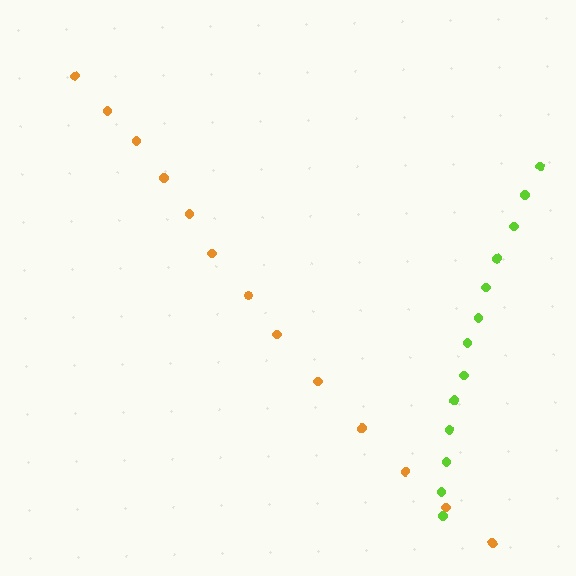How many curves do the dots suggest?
There are 2 distinct paths.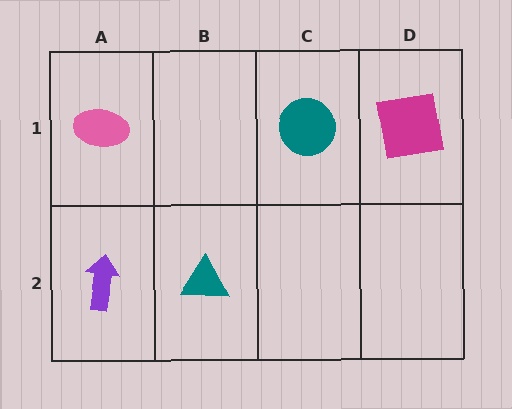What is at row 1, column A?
A pink ellipse.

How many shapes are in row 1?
3 shapes.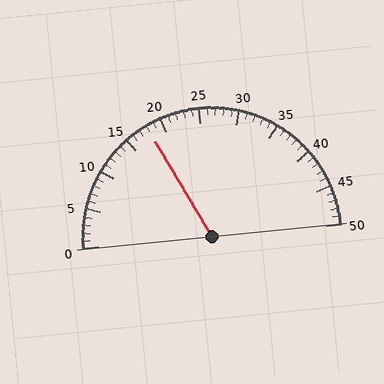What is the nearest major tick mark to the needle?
The nearest major tick mark is 20.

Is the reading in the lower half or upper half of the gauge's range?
The reading is in the lower half of the range (0 to 50).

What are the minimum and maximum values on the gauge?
The gauge ranges from 0 to 50.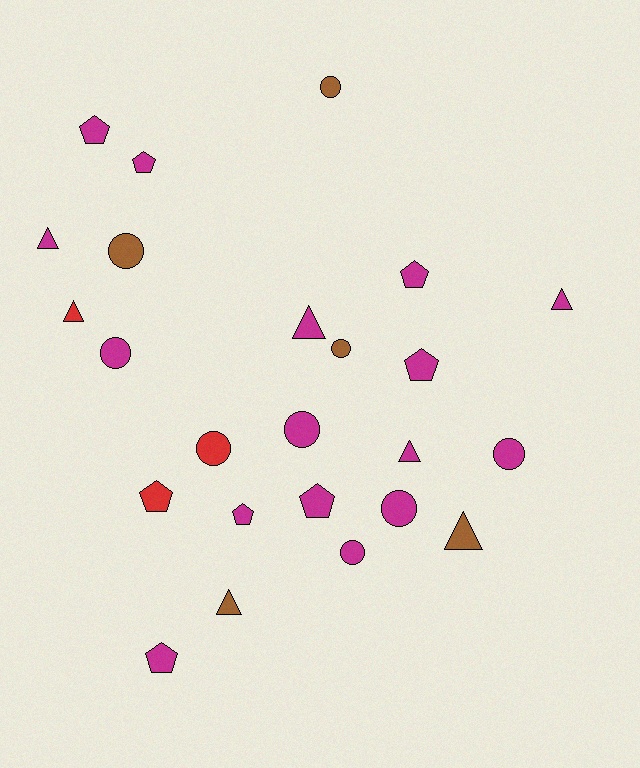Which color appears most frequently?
Magenta, with 16 objects.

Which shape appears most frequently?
Circle, with 9 objects.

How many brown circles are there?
There are 3 brown circles.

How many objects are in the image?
There are 24 objects.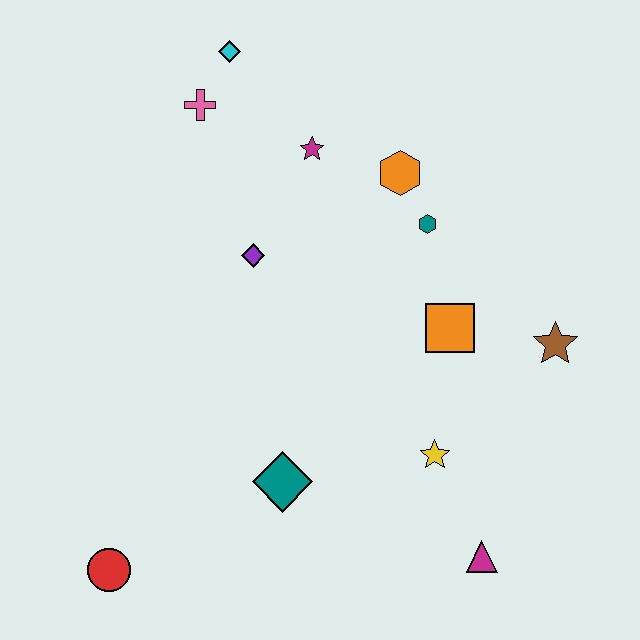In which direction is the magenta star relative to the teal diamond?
The magenta star is above the teal diamond.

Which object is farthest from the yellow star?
The cyan diamond is farthest from the yellow star.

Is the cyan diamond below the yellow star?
No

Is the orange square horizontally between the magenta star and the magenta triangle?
Yes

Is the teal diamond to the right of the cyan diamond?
Yes